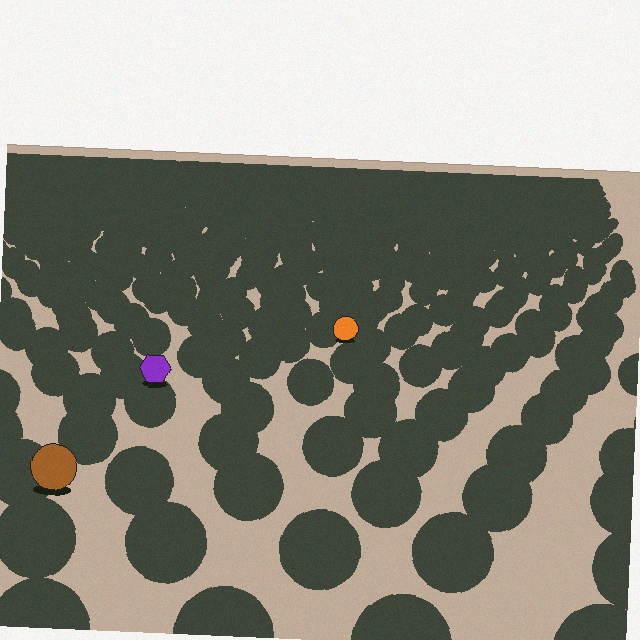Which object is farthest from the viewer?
The orange circle is farthest from the viewer. It appears smaller and the ground texture around it is denser.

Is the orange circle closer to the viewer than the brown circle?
No. The brown circle is closer — you can tell from the texture gradient: the ground texture is coarser near it.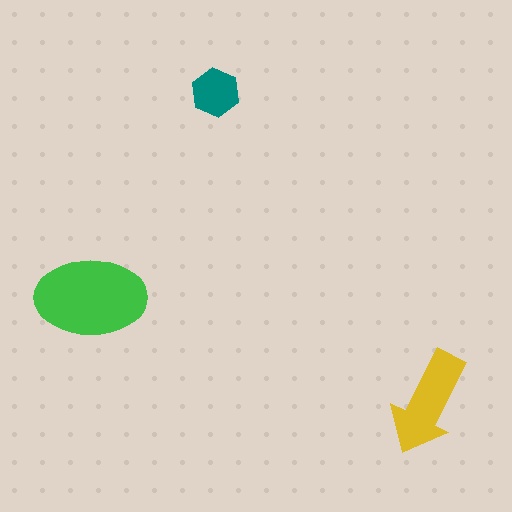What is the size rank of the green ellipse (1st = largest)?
1st.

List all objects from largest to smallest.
The green ellipse, the yellow arrow, the teal hexagon.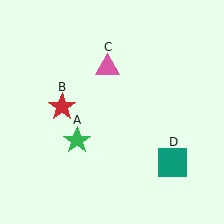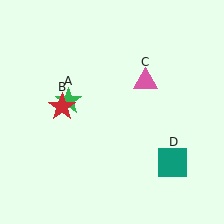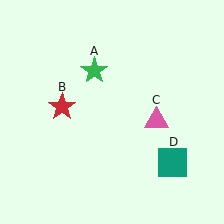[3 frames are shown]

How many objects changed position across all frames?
2 objects changed position: green star (object A), pink triangle (object C).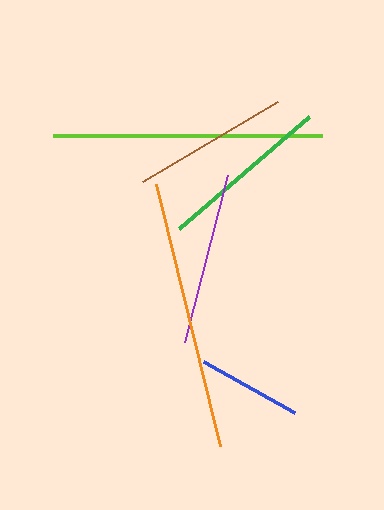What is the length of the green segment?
The green segment is approximately 172 pixels long.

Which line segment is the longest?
The orange line is the longest at approximately 270 pixels.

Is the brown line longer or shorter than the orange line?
The orange line is longer than the brown line.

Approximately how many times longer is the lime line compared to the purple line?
The lime line is approximately 1.6 times the length of the purple line.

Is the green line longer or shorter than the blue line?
The green line is longer than the blue line.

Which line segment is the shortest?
The blue line is the shortest at approximately 104 pixels.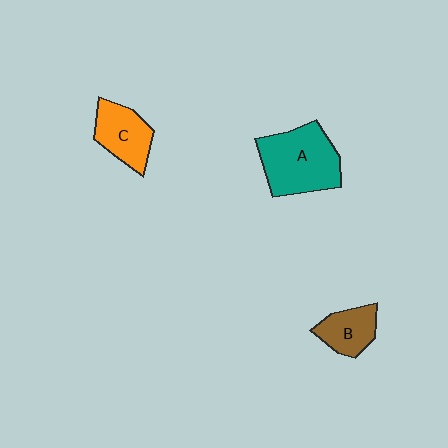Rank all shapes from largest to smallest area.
From largest to smallest: A (teal), C (orange), B (brown).